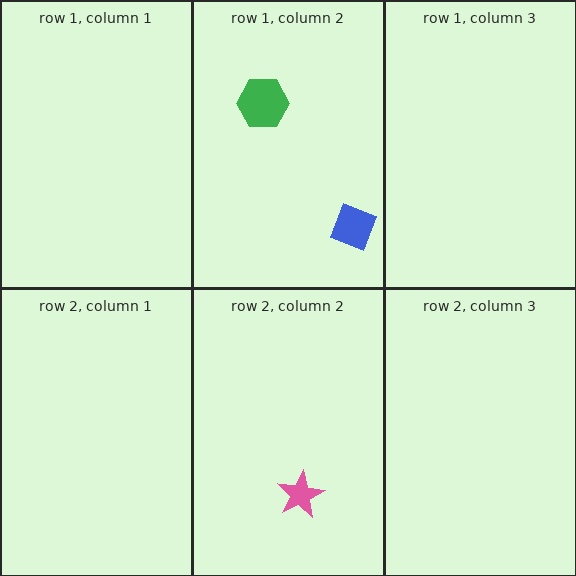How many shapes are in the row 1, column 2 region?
2.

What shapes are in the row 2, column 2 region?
The pink star.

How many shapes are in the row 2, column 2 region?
1.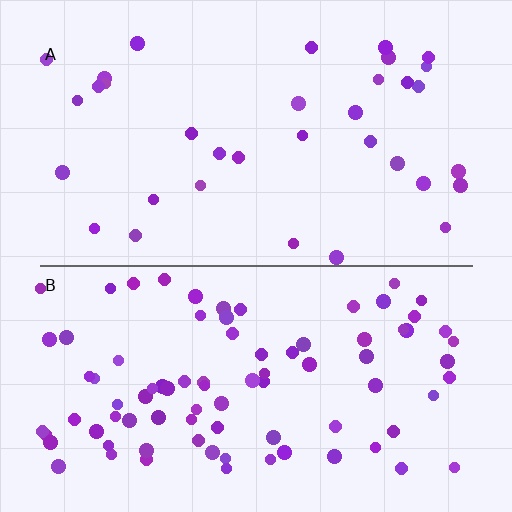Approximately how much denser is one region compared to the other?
Approximately 2.5× — region B over region A.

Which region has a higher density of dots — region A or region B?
B (the bottom).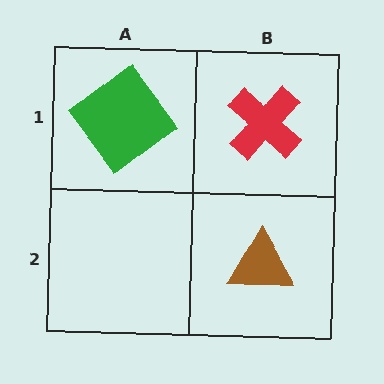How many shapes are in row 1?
2 shapes.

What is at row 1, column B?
A red cross.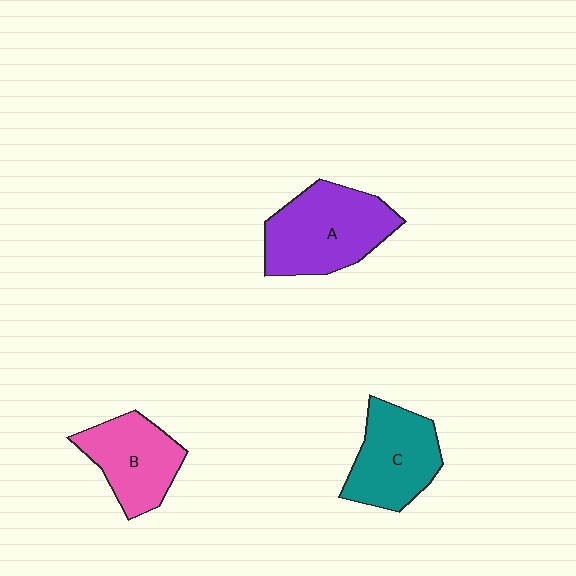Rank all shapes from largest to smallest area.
From largest to smallest: A (purple), C (teal), B (pink).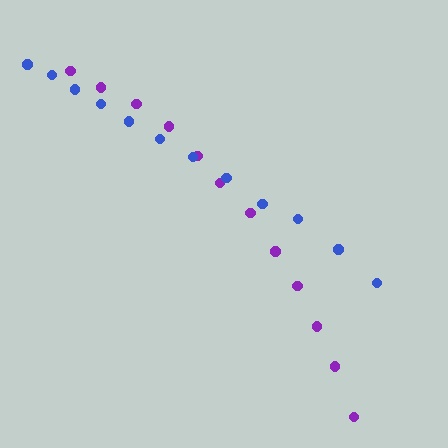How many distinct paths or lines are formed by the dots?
There are 2 distinct paths.